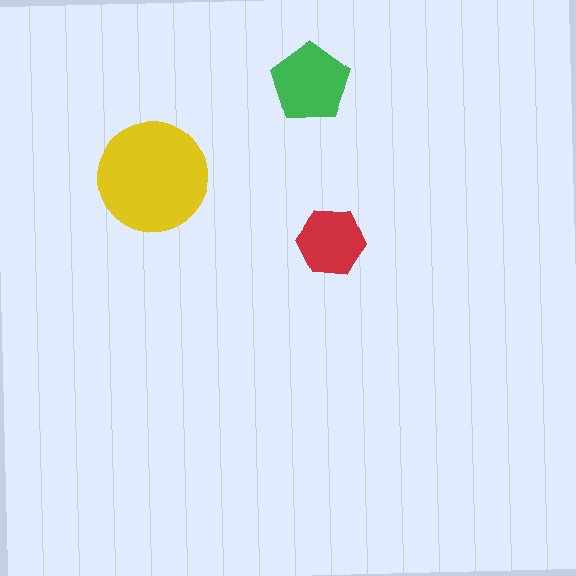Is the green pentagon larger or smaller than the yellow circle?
Smaller.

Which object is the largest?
The yellow circle.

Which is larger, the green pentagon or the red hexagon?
The green pentagon.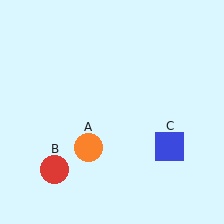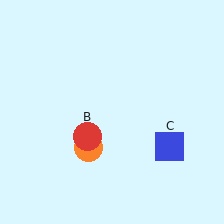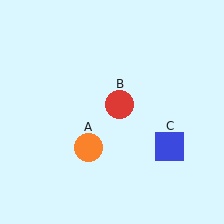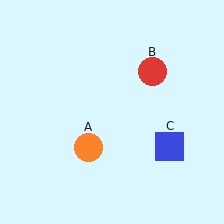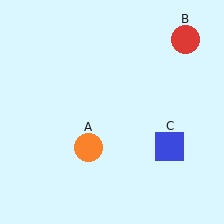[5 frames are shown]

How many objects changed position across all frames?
1 object changed position: red circle (object B).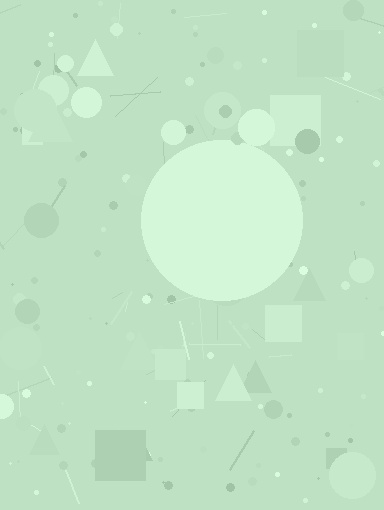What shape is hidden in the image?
A circle is hidden in the image.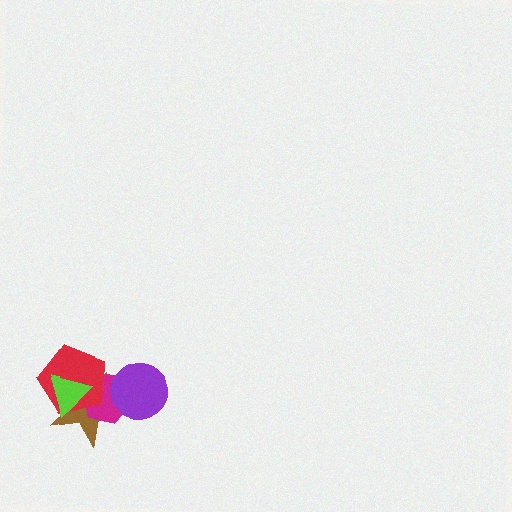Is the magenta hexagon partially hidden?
Yes, it is partially covered by another shape.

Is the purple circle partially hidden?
No, no other shape covers it.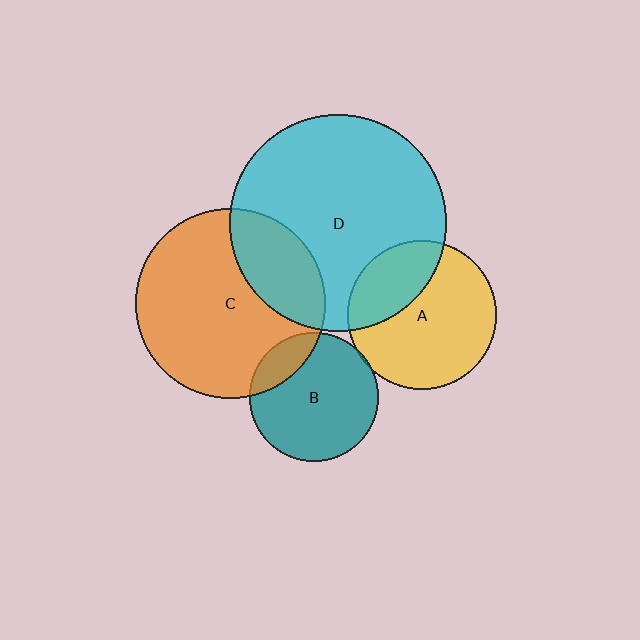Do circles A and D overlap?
Yes.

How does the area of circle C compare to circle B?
Approximately 2.2 times.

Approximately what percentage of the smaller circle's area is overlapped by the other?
Approximately 30%.